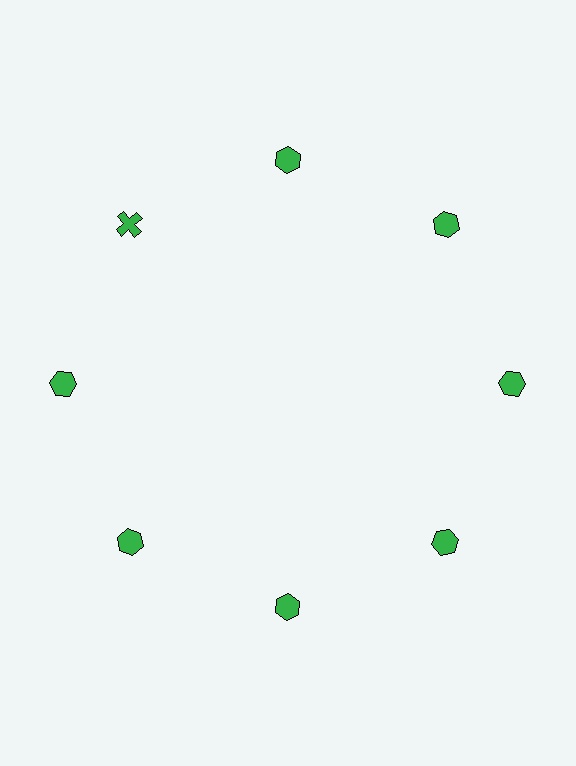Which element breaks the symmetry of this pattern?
The green cross at roughly the 10 o'clock position breaks the symmetry. All other shapes are green hexagons.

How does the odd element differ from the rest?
It has a different shape: cross instead of hexagon.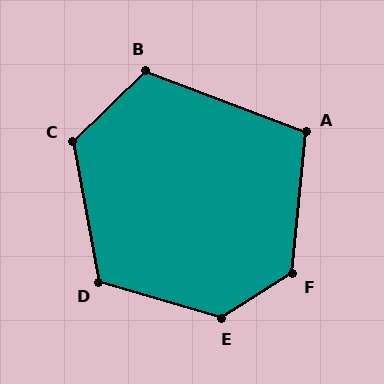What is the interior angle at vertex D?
Approximately 117 degrees (obtuse).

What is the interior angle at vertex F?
Approximately 128 degrees (obtuse).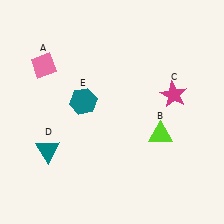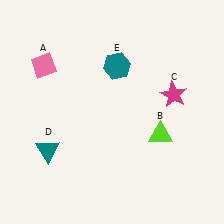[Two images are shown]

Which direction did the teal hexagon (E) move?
The teal hexagon (E) moved up.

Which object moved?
The teal hexagon (E) moved up.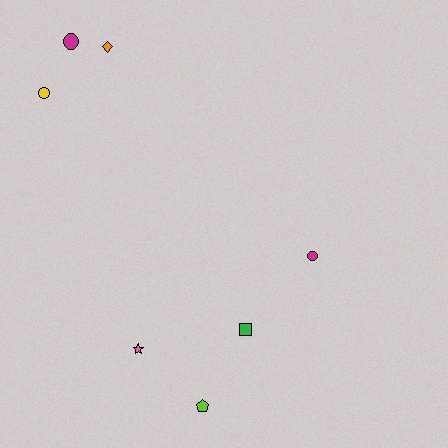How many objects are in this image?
There are 7 objects.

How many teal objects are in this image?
There are no teal objects.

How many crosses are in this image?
There are no crosses.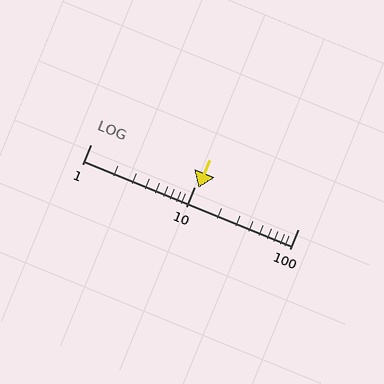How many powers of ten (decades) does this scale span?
The scale spans 2 decades, from 1 to 100.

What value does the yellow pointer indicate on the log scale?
The pointer indicates approximately 11.